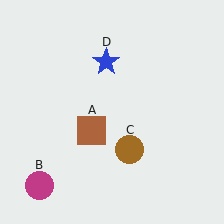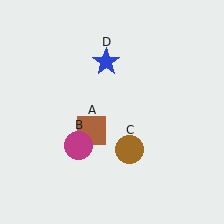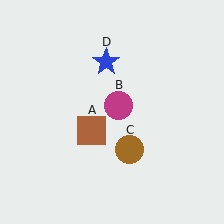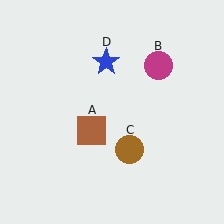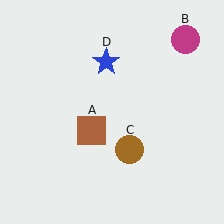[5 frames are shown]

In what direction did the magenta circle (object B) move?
The magenta circle (object B) moved up and to the right.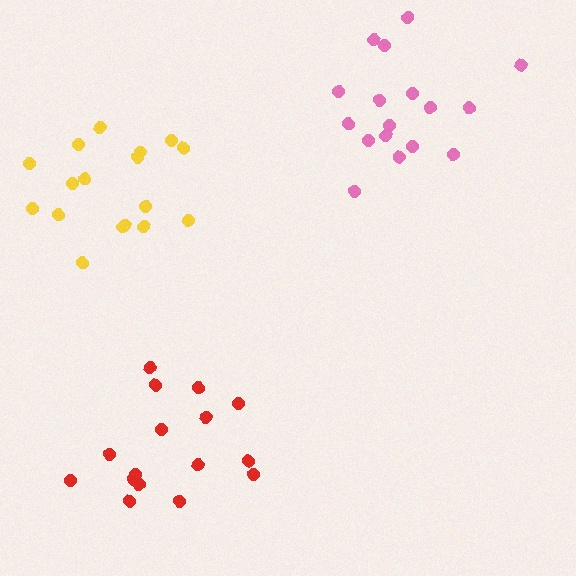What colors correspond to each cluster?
The clusters are colored: pink, yellow, red.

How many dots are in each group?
Group 1: 17 dots, Group 2: 17 dots, Group 3: 16 dots (50 total).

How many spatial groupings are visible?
There are 3 spatial groupings.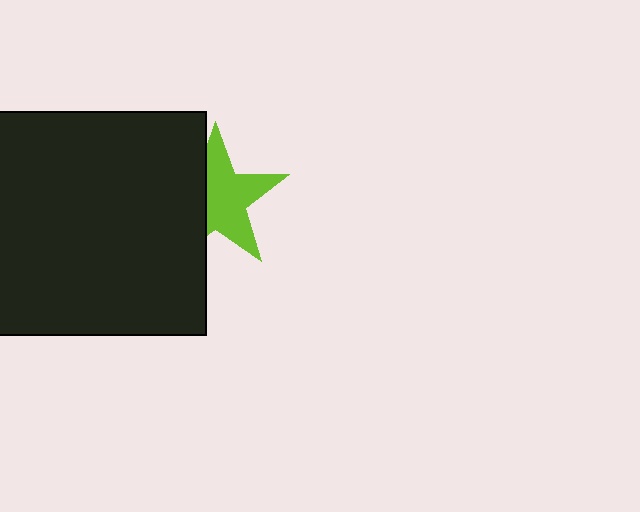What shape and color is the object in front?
The object in front is a black square.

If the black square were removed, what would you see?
You would see the complete lime star.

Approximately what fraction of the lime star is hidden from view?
Roughly 38% of the lime star is hidden behind the black square.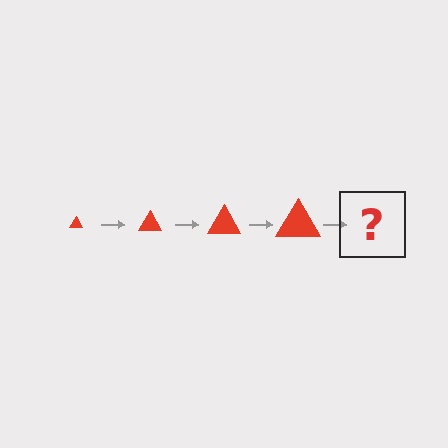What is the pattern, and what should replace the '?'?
The pattern is that the triangle gets progressively larger each step. The '?' should be a red triangle, larger than the previous one.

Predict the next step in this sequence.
The next step is a red triangle, larger than the previous one.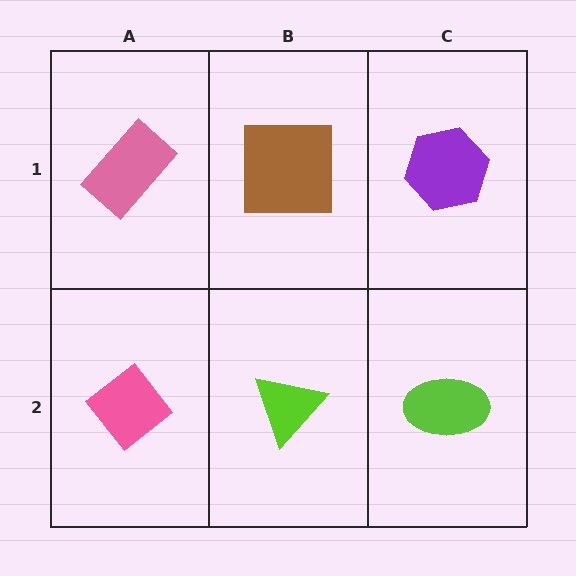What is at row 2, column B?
A lime triangle.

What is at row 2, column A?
A pink diamond.